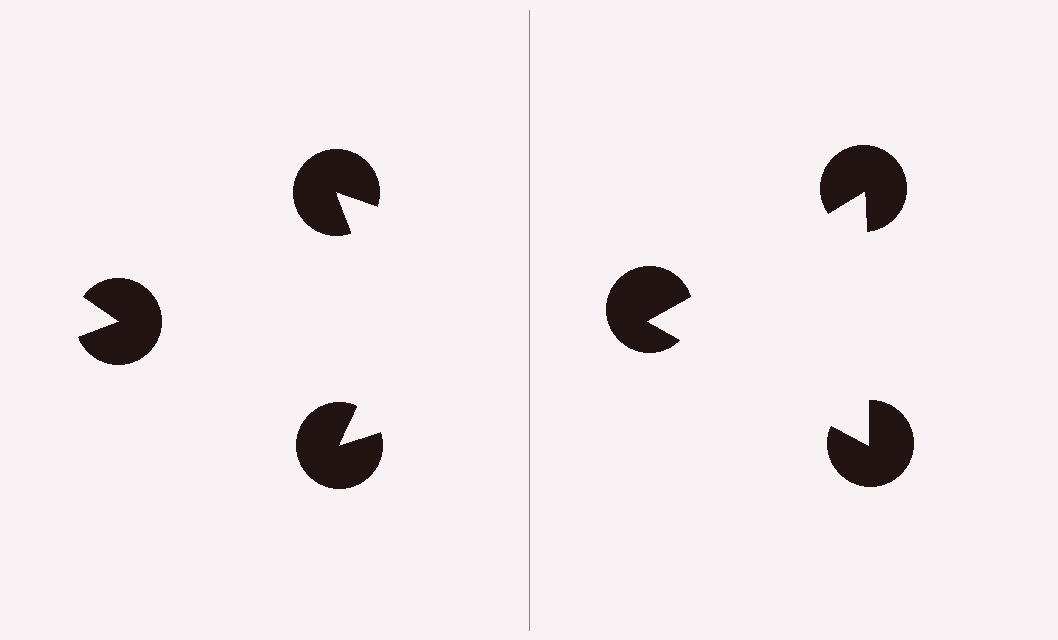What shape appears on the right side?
An illusory triangle.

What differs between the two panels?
The pac-man discs are positioned identically on both sides; only the wedge orientations differ. On the right they align to a triangle; on the left they are misaligned.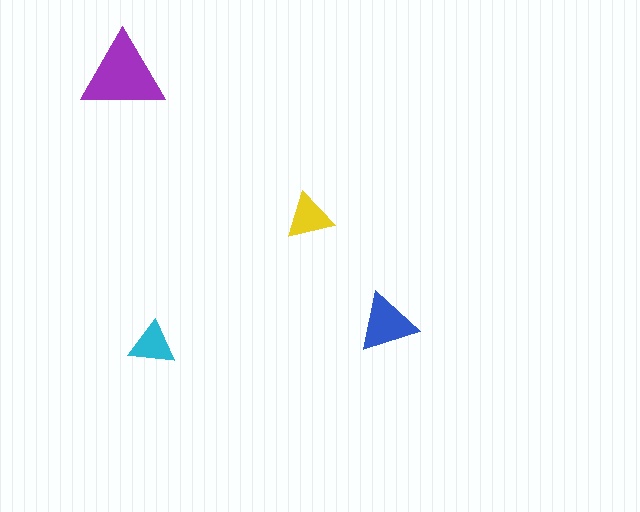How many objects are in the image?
There are 4 objects in the image.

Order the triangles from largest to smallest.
the purple one, the blue one, the yellow one, the cyan one.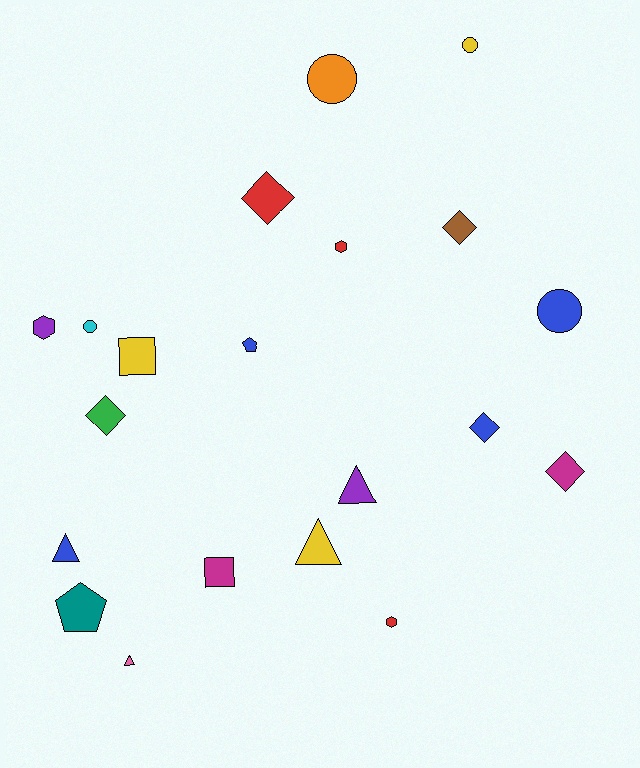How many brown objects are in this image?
There is 1 brown object.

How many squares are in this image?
There are 2 squares.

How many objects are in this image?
There are 20 objects.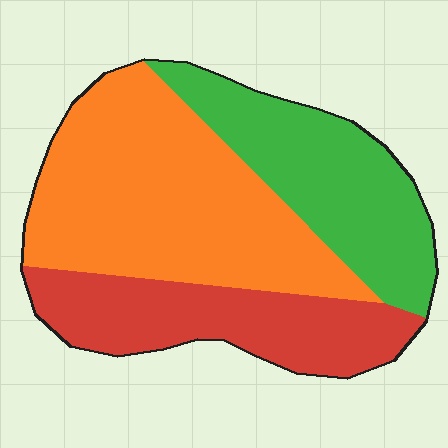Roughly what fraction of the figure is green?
Green covers roughly 30% of the figure.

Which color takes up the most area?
Orange, at roughly 45%.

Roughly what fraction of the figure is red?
Red covers around 25% of the figure.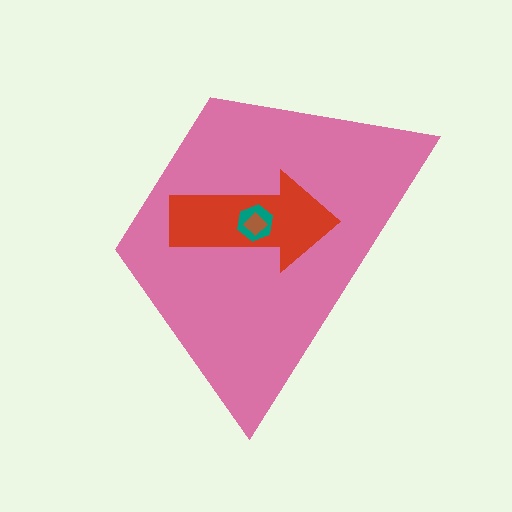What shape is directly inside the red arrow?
The teal hexagon.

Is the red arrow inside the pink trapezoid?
Yes.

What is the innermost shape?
The brown diamond.